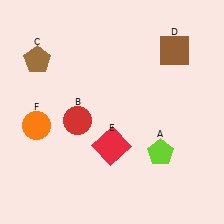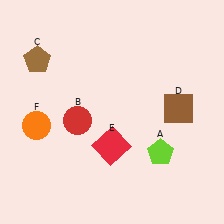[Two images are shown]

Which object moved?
The brown square (D) moved down.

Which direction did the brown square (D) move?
The brown square (D) moved down.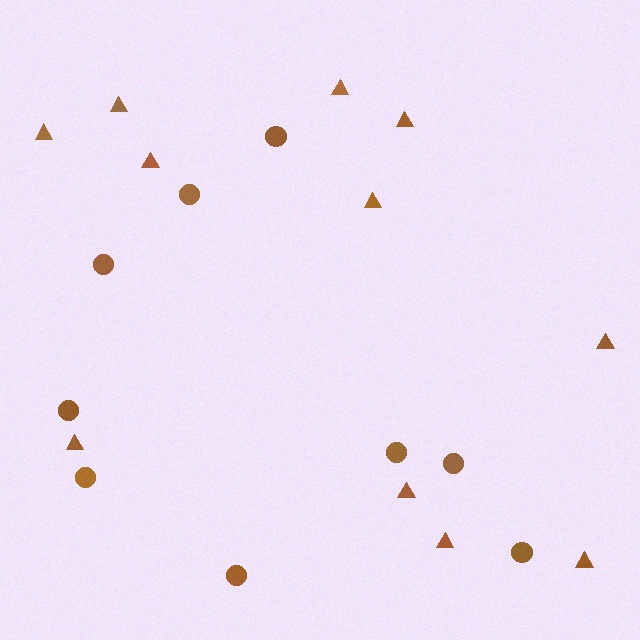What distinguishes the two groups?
There are 2 groups: one group of circles (9) and one group of triangles (11).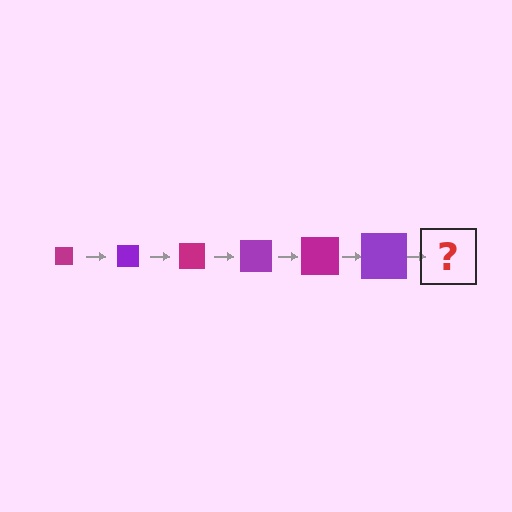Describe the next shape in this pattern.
It should be a magenta square, larger than the previous one.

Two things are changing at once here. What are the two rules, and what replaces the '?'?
The two rules are that the square grows larger each step and the color cycles through magenta and purple. The '?' should be a magenta square, larger than the previous one.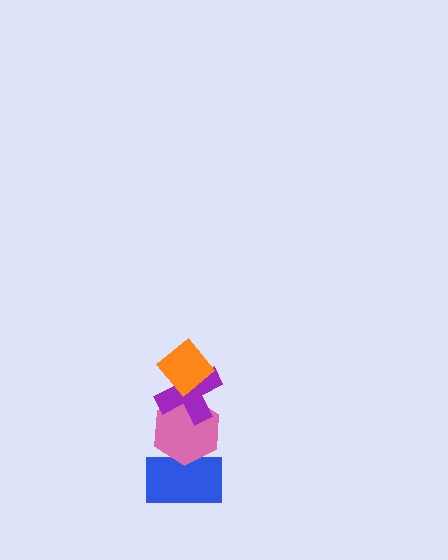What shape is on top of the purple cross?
The orange diamond is on top of the purple cross.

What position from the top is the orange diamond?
The orange diamond is 1st from the top.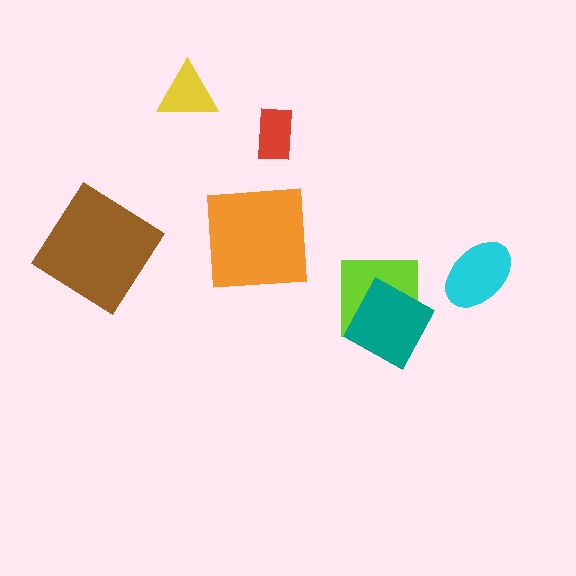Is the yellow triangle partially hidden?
No, no other shape covers it.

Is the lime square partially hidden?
Yes, it is partially covered by another shape.